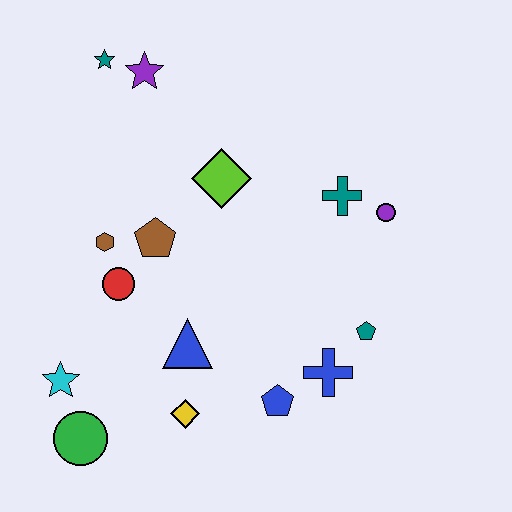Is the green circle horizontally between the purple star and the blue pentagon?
No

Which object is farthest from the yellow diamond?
The teal star is farthest from the yellow diamond.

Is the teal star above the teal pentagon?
Yes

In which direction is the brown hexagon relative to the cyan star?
The brown hexagon is above the cyan star.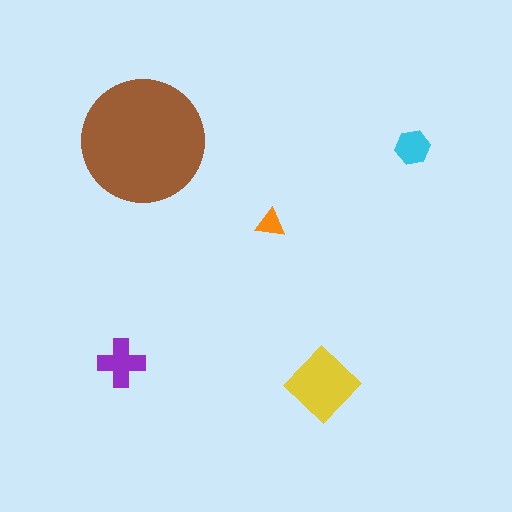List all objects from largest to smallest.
The brown circle, the yellow diamond, the purple cross, the cyan hexagon, the orange triangle.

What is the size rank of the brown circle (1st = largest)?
1st.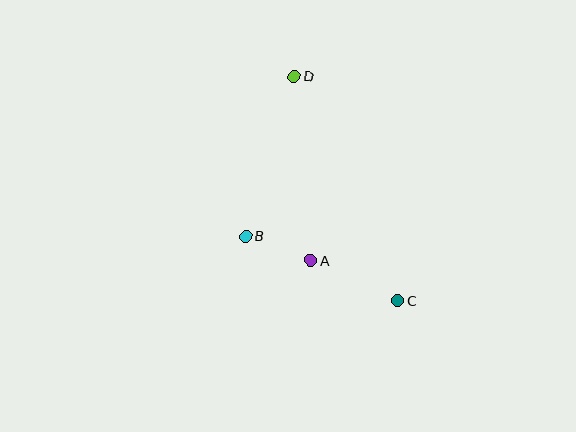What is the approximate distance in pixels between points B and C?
The distance between B and C is approximately 165 pixels.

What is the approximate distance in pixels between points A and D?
The distance between A and D is approximately 185 pixels.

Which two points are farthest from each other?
Points C and D are farthest from each other.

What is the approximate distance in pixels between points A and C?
The distance between A and C is approximately 96 pixels.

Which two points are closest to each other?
Points A and B are closest to each other.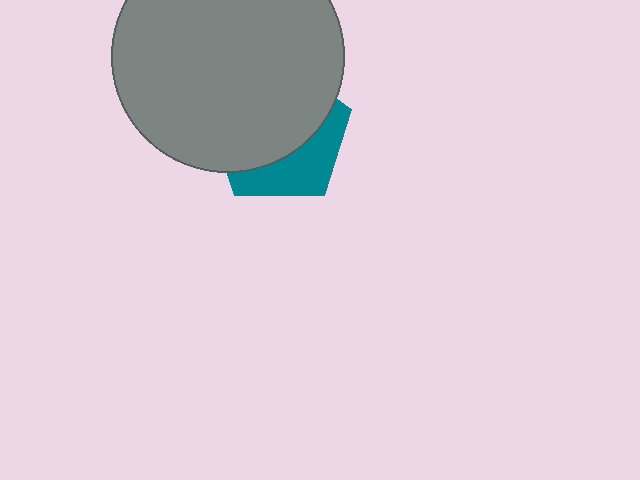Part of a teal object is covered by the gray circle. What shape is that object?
It is a pentagon.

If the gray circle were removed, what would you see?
You would see the complete teal pentagon.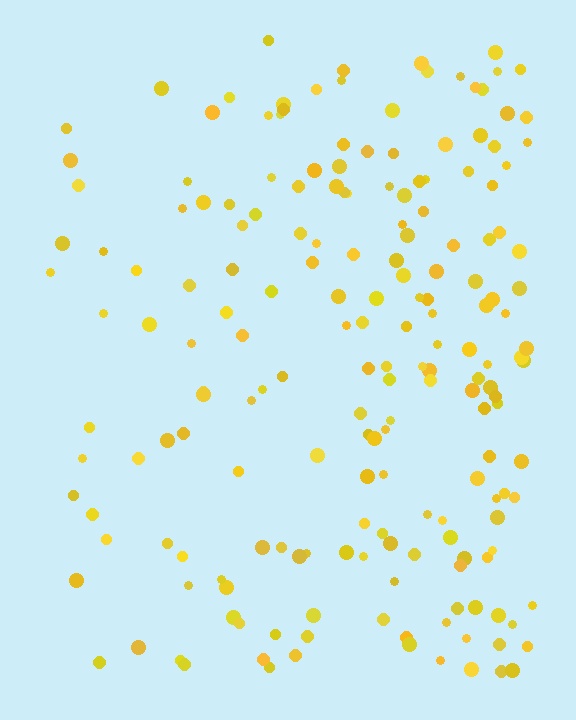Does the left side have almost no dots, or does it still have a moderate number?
Still a moderate number, just noticeably fewer than the right.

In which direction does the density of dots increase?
From left to right, with the right side densest.